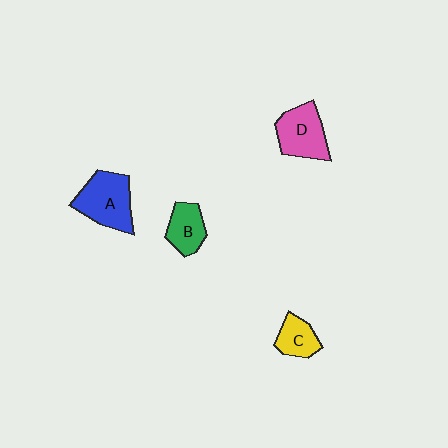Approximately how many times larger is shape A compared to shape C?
Approximately 1.9 times.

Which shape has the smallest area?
Shape C (yellow).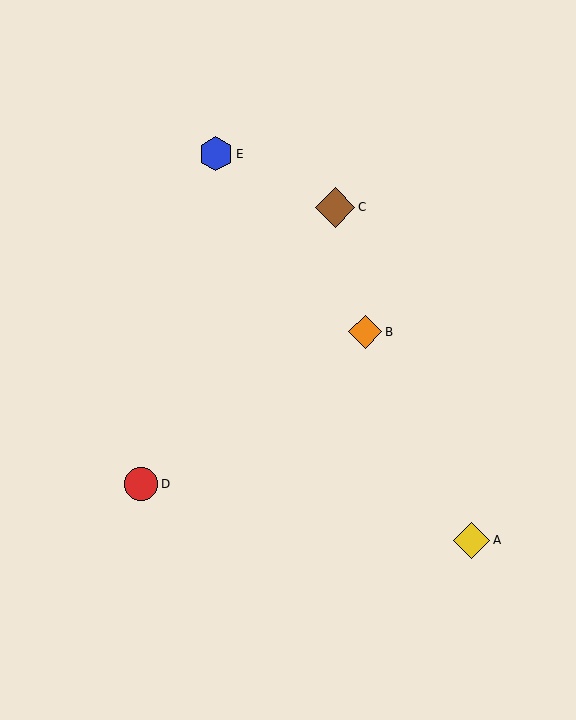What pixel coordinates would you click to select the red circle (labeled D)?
Click at (141, 484) to select the red circle D.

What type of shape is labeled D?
Shape D is a red circle.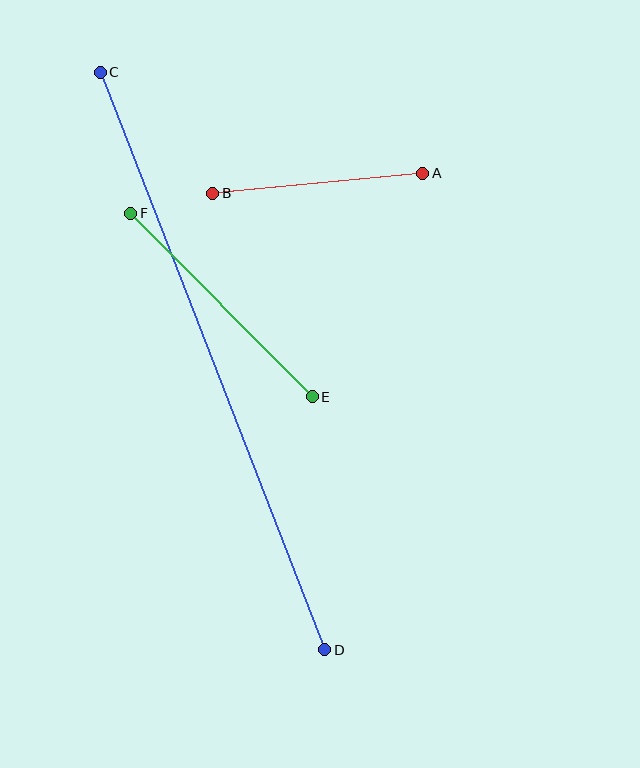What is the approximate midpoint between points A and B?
The midpoint is at approximately (318, 183) pixels.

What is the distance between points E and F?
The distance is approximately 258 pixels.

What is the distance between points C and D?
The distance is approximately 620 pixels.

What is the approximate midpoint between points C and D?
The midpoint is at approximately (212, 361) pixels.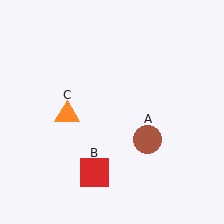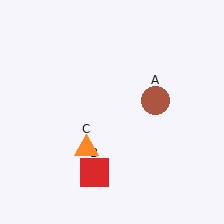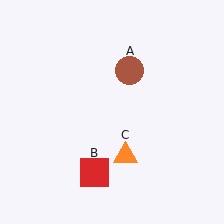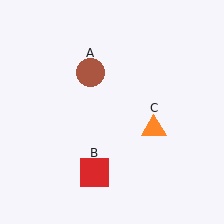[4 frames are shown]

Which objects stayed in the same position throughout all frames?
Red square (object B) remained stationary.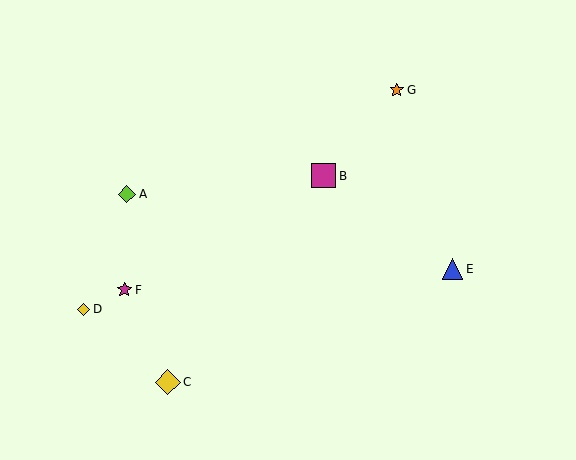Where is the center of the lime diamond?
The center of the lime diamond is at (127, 194).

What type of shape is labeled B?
Shape B is a magenta square.